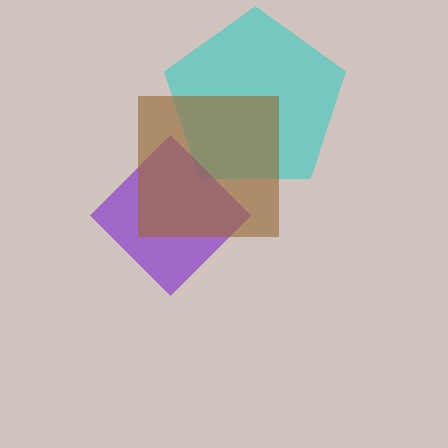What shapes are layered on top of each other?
The layered shapes are: a cyan pentagon, a purple diamond, a brown square.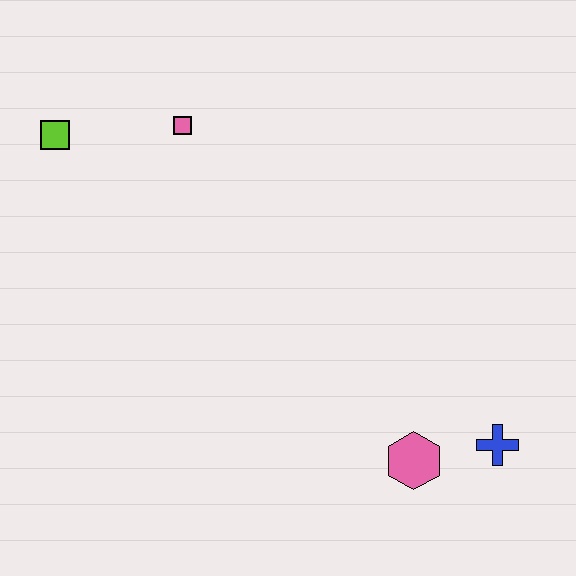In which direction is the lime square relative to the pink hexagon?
The lime square is to the left of the pink hexagon.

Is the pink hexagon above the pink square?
No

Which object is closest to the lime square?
The pink square is closest to the lime square.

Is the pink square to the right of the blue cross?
No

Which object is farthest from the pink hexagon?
The lime square is farthest from the pink hexagon.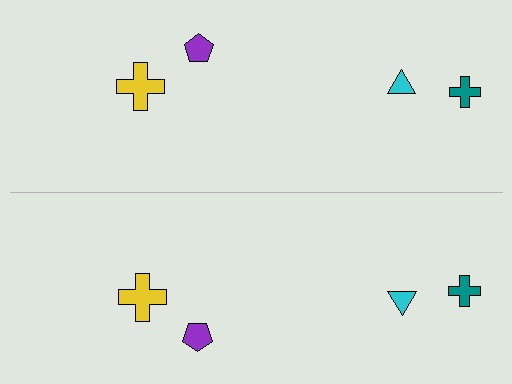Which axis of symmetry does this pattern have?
The pattern has a horizontal axis of symmetry running through the center of the image.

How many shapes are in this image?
There are 8 shapes in this image.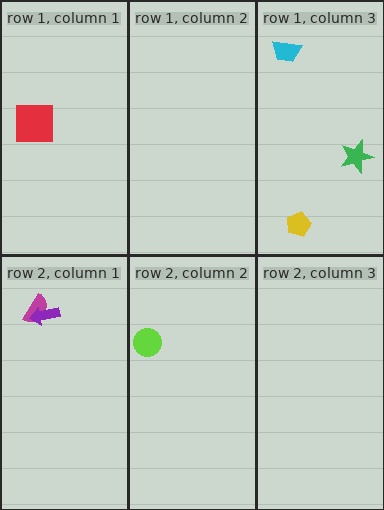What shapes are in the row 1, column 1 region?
The red square.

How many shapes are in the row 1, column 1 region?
1.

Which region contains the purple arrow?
The row 2, column 1 region.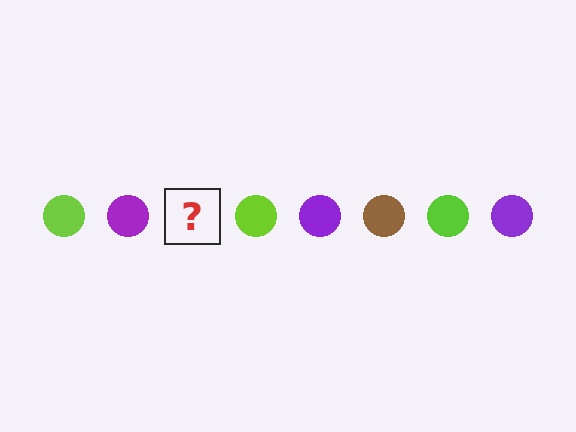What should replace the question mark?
The question mark should be replaced with a brown circle.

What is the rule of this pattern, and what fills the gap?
The rule is that the pattern cycles through lime, purple, brown circles. The gap should be filled with a brown circle.